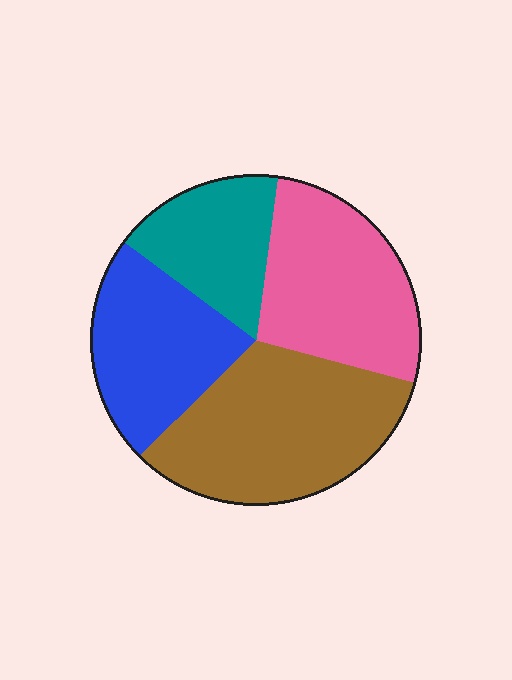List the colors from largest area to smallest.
From largest to smallest: brown, pink, blue, teal.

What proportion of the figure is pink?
Pink takes up about one quarter (1/4) of the figure.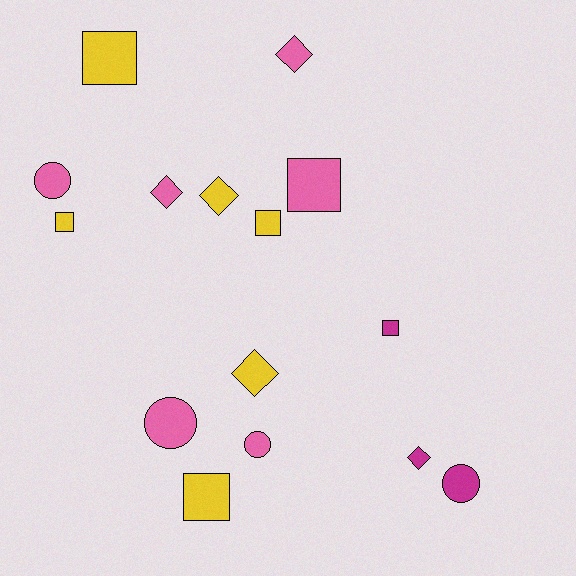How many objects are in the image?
There are 15 objects.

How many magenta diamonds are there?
There is 1 magenta diamond.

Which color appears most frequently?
Yellow, with 6 objects.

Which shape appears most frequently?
Square, with 6 objects.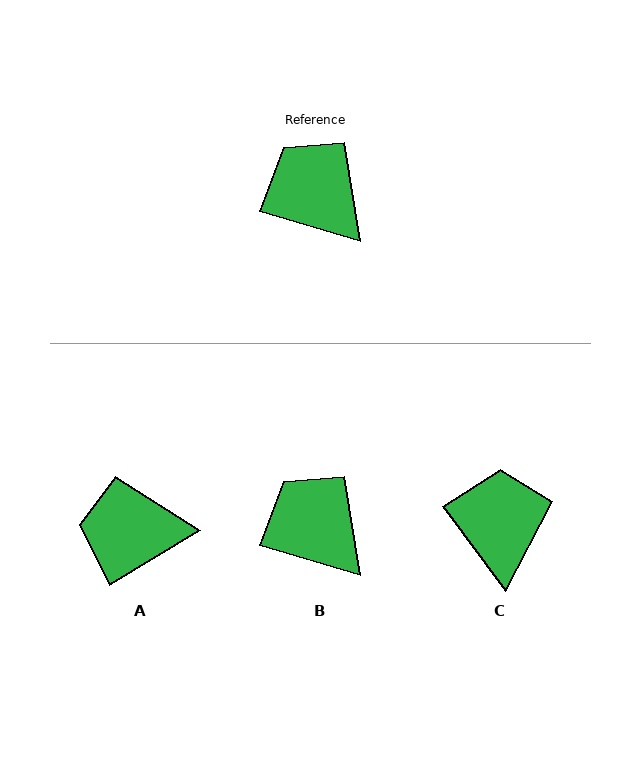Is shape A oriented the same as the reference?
No, it is off by about 48 degrees.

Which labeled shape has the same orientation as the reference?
B.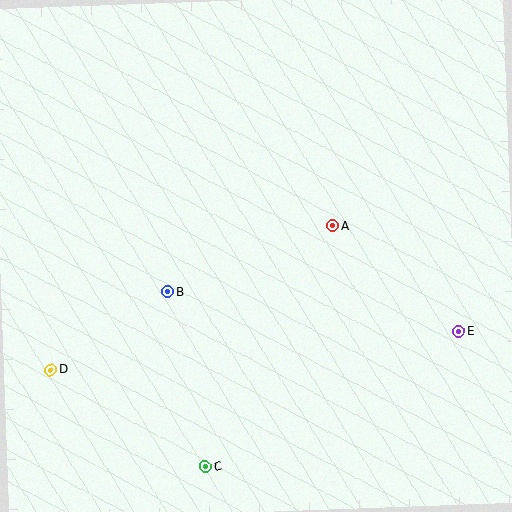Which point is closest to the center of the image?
Point A at (333, 226) is closest to the center.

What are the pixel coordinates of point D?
Point D is at (51, 370).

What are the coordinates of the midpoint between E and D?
The midpoint between E and D is at (255, 350).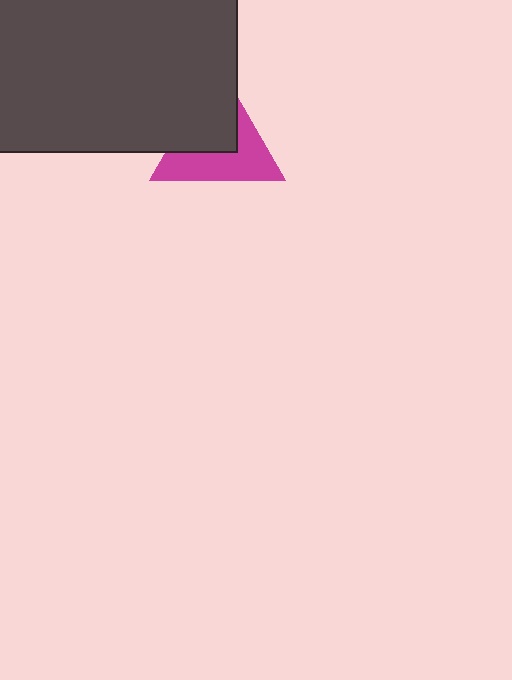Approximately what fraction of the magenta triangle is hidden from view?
Roughly 47% of the magenta triangle is hidden behind the dark gray rectangle.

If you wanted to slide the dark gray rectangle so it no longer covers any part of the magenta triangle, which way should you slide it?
Slide it toward the upper-left — that is the most direct way to separate the two shapes.